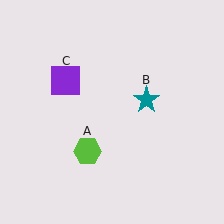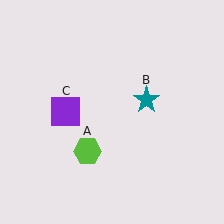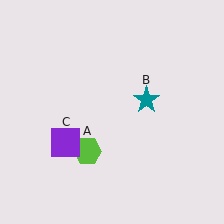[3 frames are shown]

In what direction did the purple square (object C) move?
The purple square (object C) moved down.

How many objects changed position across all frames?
1 object changed position: purple square (object C).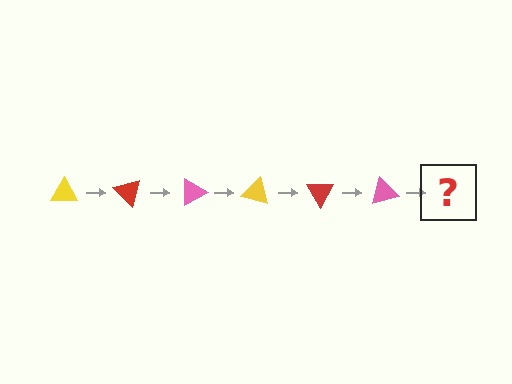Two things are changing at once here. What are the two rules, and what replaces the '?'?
The two rules are that it rotates 45 degrees each step and the color cycles through yellow, red, and pink. The '?' should be a yellow triangle, rotated 270 degrees from the start.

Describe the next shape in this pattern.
It should be a yellow triangle, rotated 270 degrees from the start.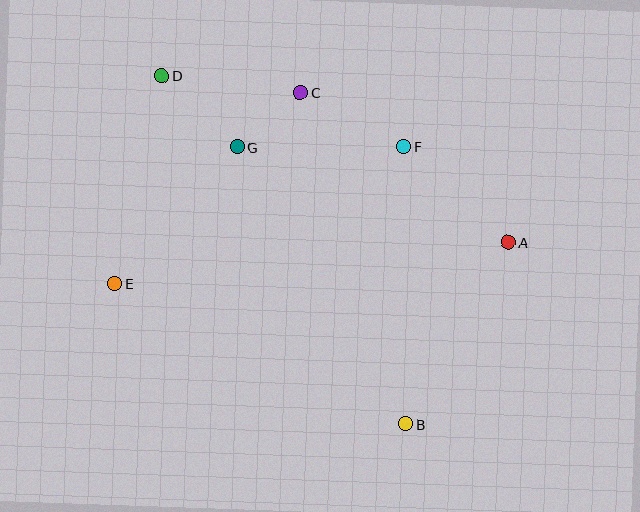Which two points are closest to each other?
Points C and G are closest to each other.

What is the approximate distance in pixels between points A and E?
The distance between A and E is approximately 396 pixels.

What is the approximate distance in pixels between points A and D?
The distance between A and D is approximately 384 pixels.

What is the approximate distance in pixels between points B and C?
The distance between B and C is approximately 348 pixels.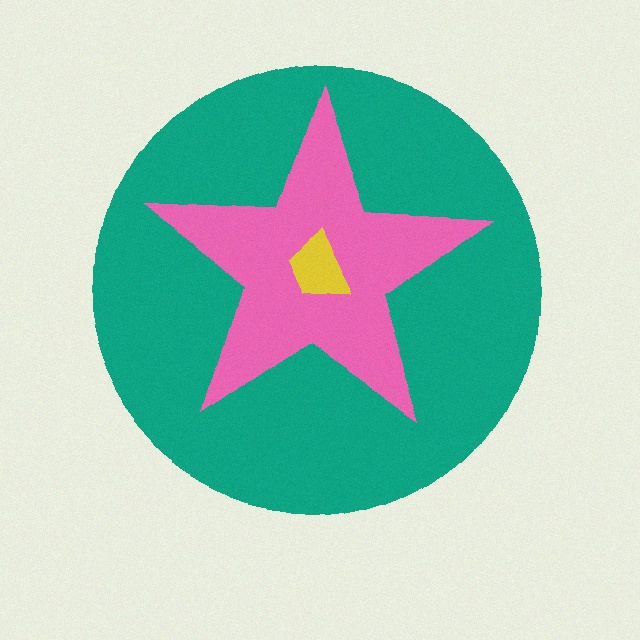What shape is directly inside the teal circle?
The pink star.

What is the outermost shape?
The teal circle.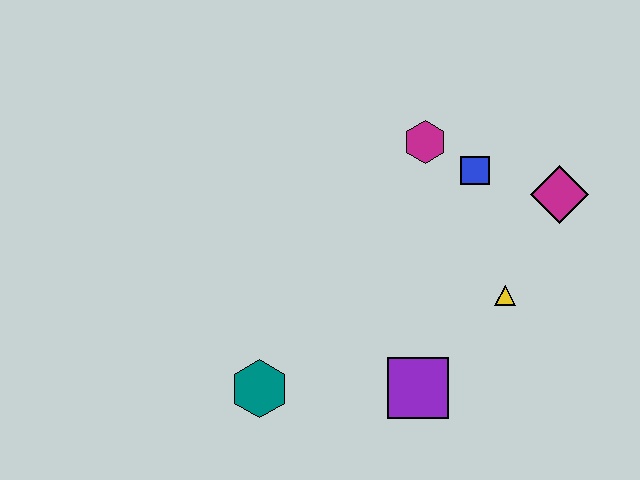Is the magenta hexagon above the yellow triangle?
Yes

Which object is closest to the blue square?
The magenta hexagon is closest to the blue square.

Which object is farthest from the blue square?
The teal hexagon is farthest from the blue square.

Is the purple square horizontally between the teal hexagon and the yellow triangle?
Yes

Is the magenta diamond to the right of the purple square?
Yes